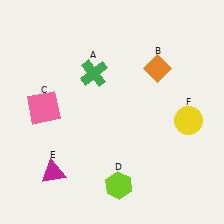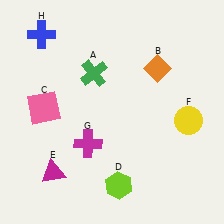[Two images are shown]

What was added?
A magenta cross (G), a blue cross (H) were added in Image 2.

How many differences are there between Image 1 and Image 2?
There are 2 differences between the two images.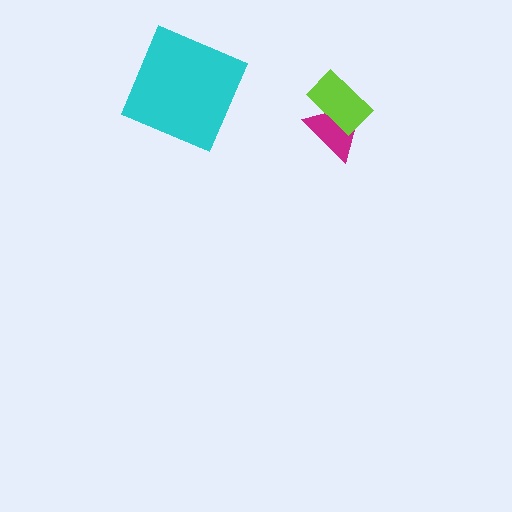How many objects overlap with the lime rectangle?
1 object overlaps with the lime rectangle.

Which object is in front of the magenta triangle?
The lime rectangle is in front of the magenta triangle.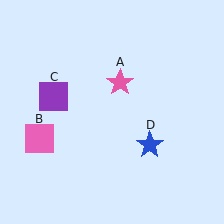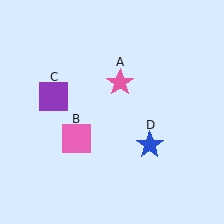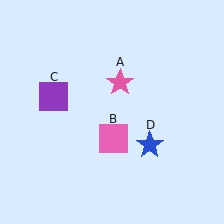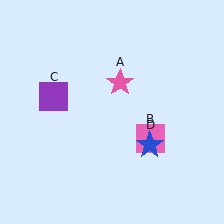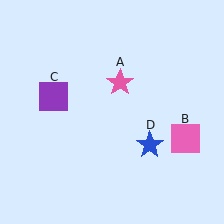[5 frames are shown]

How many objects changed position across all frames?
1 object changed position: pink square (object B).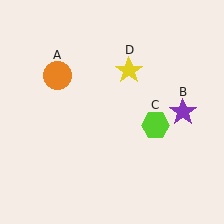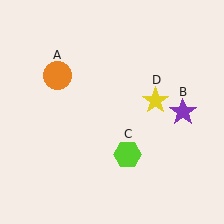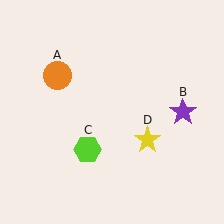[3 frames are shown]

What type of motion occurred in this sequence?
The lime hexagon (object C), yellow star (object D) rotated clockwise around the center of the scene.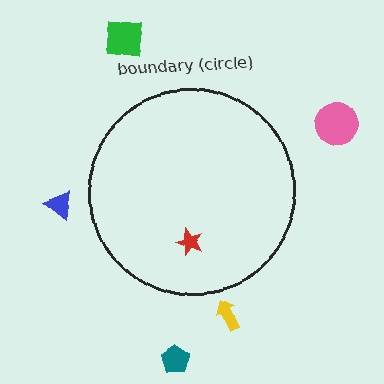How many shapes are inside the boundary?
1 inside, 5 outside.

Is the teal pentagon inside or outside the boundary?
Outside.